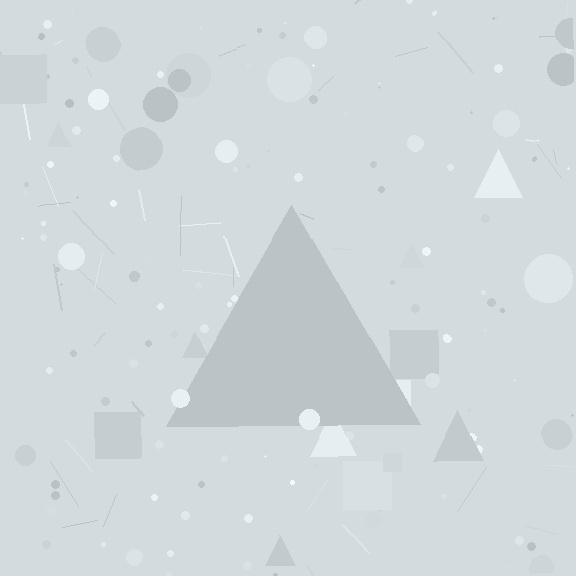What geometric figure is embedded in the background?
A triangle is embedded in the background.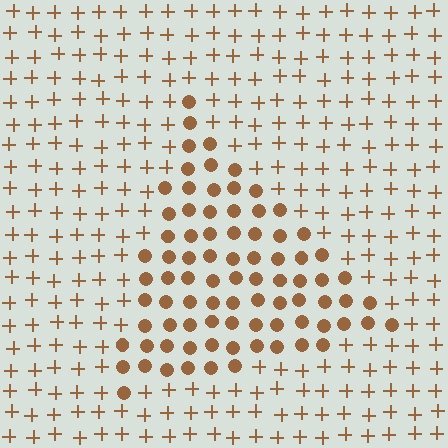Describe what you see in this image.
The image is filled with small brown elements arranged in a uniform grid. A triangle-shaped region contains circles, while the surrounding area contains plus signs. The boundary is defined purely by the change in element shape.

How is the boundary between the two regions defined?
The boundary is defined by a change in element shape: circles inside vs. plus signs outside. All elements share the same color and spacing.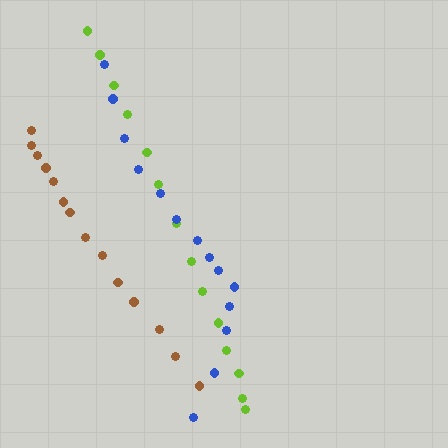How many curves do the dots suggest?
There are 3 distinct paths.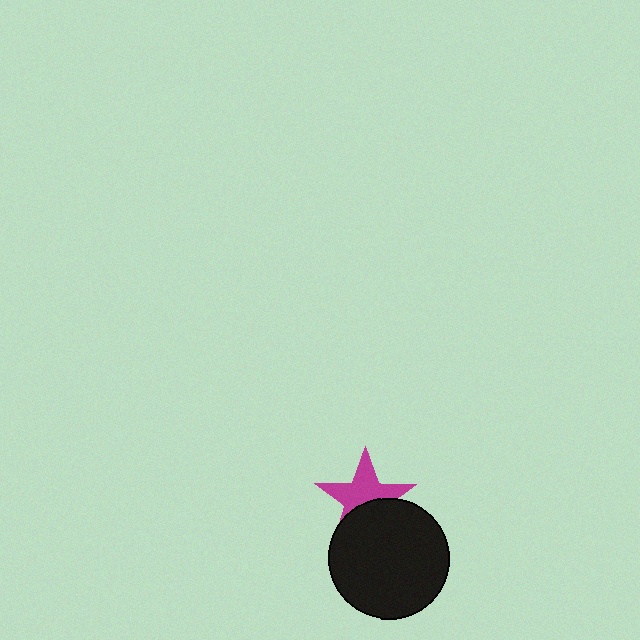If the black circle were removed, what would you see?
You would see the complete magenta star.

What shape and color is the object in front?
The object in front is a black circle.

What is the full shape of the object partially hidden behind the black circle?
The partially hidden object is a magenta star.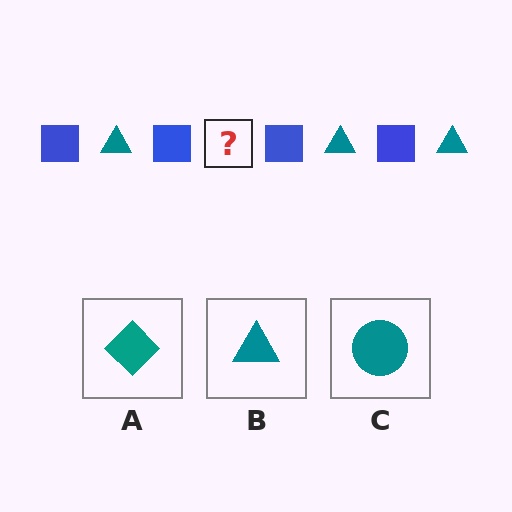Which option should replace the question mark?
Option B.